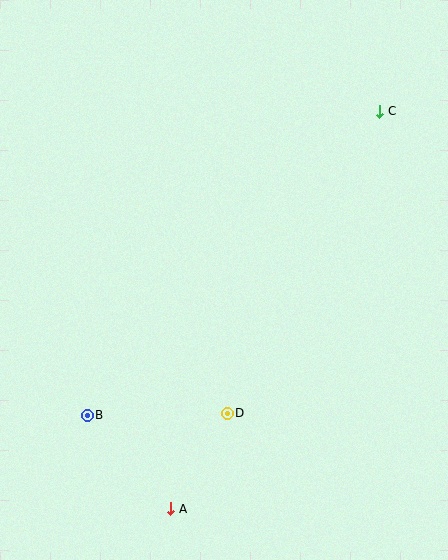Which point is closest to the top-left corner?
Point C is closest to the top-left corner.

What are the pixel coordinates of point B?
Point B is at (87, 415).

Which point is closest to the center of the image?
Point D at (227, 413) is closest to the center.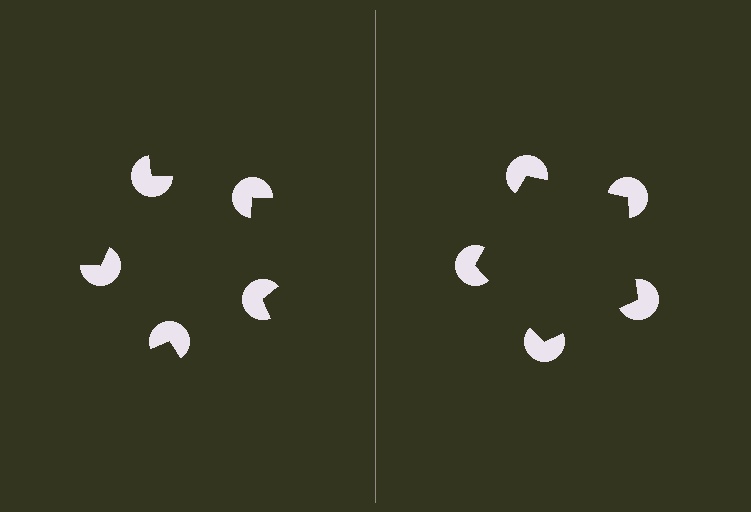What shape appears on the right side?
An illusory pentagon.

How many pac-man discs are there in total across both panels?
10 — 5 on each side.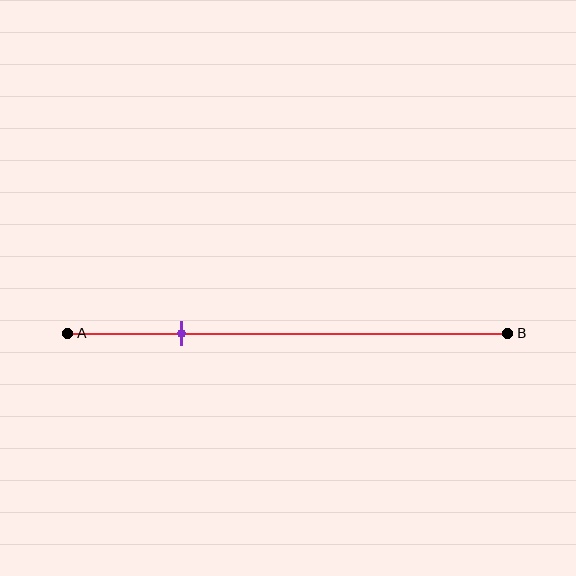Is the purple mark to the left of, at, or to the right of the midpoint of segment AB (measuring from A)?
The purple mark is to the left of the midpoint of segment AB.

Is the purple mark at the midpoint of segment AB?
No, the mark is at about 25% from A, not at the 50% midpoint.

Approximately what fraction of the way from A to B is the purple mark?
The purple mark is approximately 25% of the way from A to B.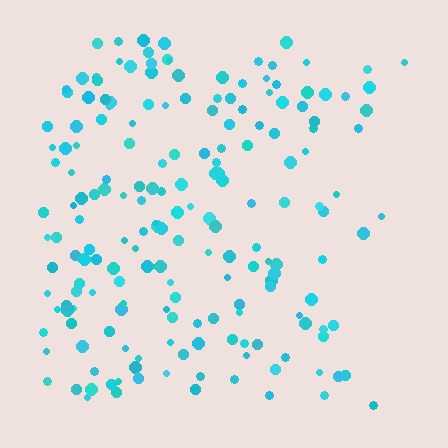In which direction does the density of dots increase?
From right to left, with the left side densest.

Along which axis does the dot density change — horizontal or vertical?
Horizontal.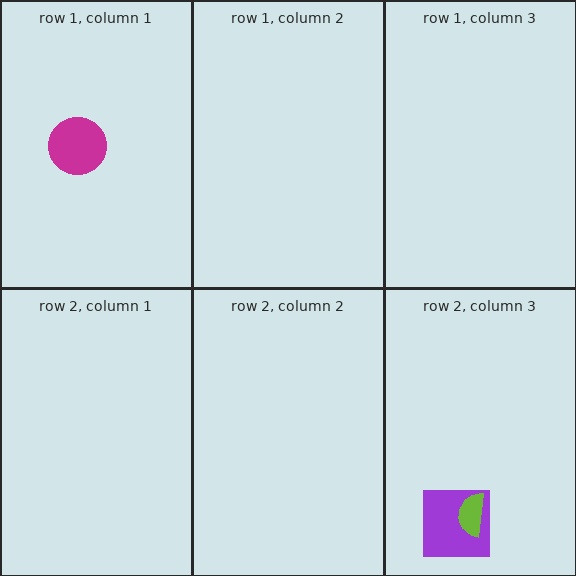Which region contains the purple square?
The row 2, column 3 region.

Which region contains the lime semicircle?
The row 2, column 3 region.